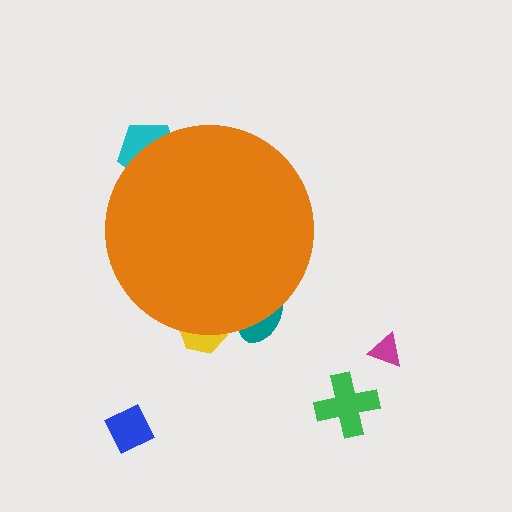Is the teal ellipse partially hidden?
Yes, the teal ellipse is partially hidden behind the orange circle.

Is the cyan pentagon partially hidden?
Yes, the cyan pentagon is partially hidden behind the orange circle.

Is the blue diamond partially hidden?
No, the blue diamond is fully visible.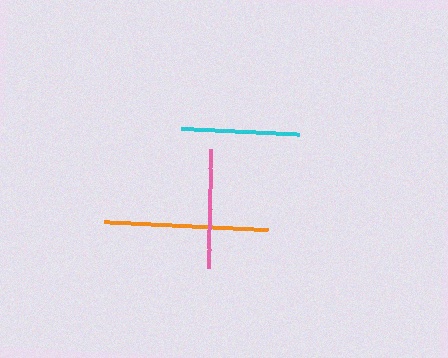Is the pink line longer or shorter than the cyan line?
The pink line is longer than the cyan line.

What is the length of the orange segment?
The orange segment is approximately 164 pixels long.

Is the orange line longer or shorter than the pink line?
The orange line is longer than the pink line.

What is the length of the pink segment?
The pink segment is approximately 120 pixels long.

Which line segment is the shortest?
The cyan line is the shortest at approximately 117 pixels.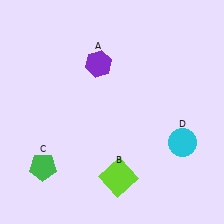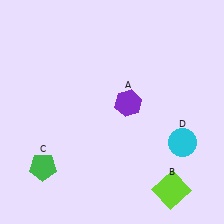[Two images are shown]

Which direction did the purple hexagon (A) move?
The purple hexagon (A) moved down.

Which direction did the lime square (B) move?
The lime square (B) moved right.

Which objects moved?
The objects that moved are: the purple hexagon (A), the lime square (B).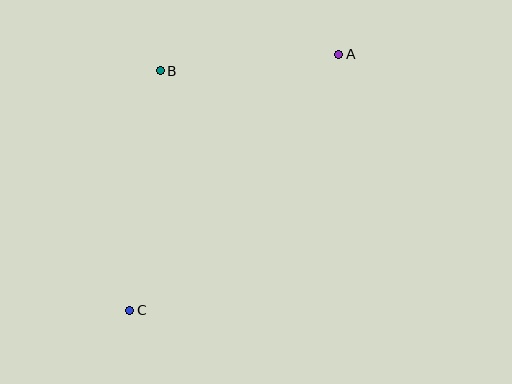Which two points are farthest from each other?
Points A and C are farthest from each other.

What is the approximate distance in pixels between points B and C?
The distance between B and C is approximately 242 pixels.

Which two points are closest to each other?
Points A and B are closest to each other.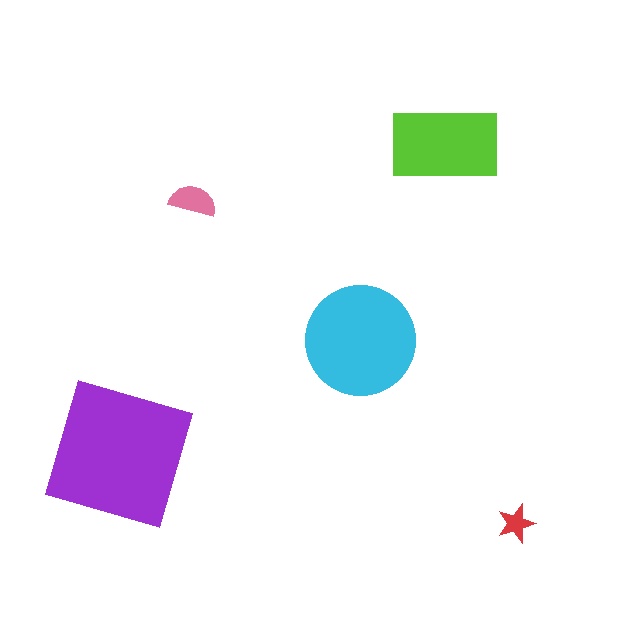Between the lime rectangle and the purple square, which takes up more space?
The purple square.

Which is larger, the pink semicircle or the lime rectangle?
The lime rectangle.